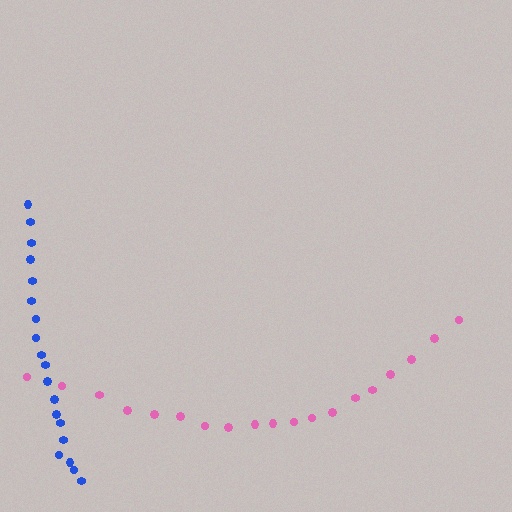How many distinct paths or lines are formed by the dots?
There are 2 distinct paths.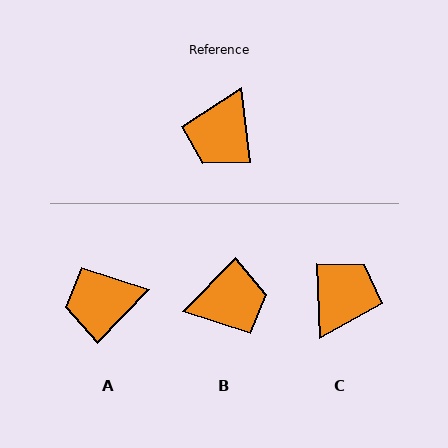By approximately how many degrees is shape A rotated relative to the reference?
Approximately 50 degrees clockwise.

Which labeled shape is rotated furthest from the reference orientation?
C, about 176 degrees away.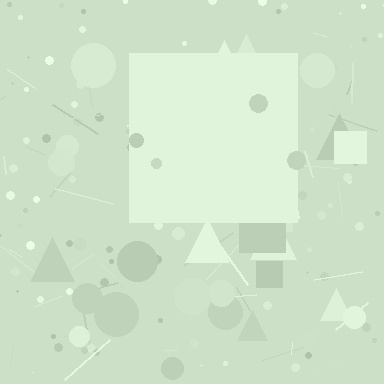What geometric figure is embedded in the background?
A square is embedded in the background.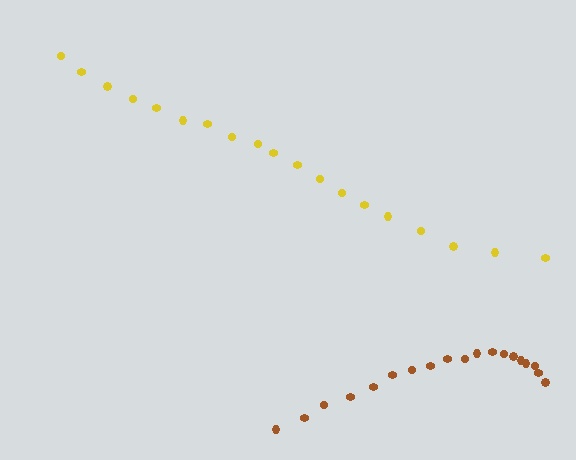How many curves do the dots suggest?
There are 2 distinct paths.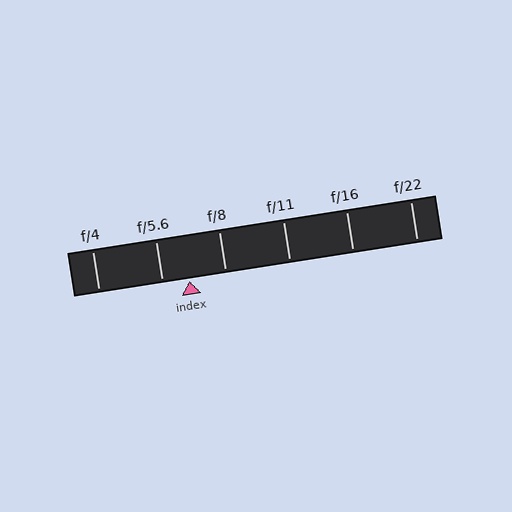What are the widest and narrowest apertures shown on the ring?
The widest aperture shown is f/4 and the narrowest is f/22.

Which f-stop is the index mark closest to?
The index mark is closest to f/5.6.